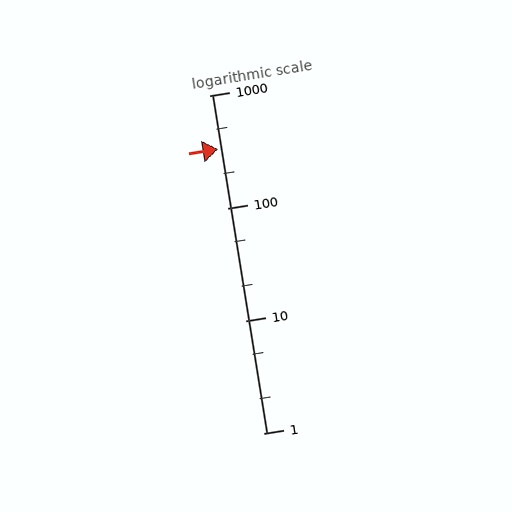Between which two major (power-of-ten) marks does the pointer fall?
The pointer is between 100 and 1000.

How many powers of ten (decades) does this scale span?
The scale spans 3 decades, from 1 to 1000.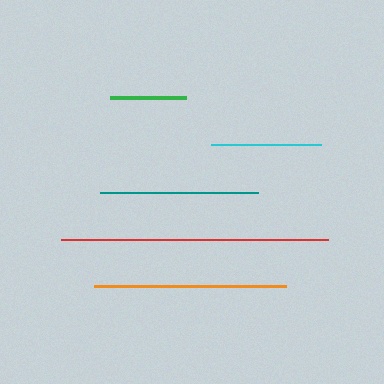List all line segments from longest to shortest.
From longest to shortest: red, orange, teal, cyan, green.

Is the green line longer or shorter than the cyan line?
The cyan line is longer than the green line.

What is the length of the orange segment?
The orange segment is approximately 193 pixels long.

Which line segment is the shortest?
The green line is the shortest at approximately 75 pixels.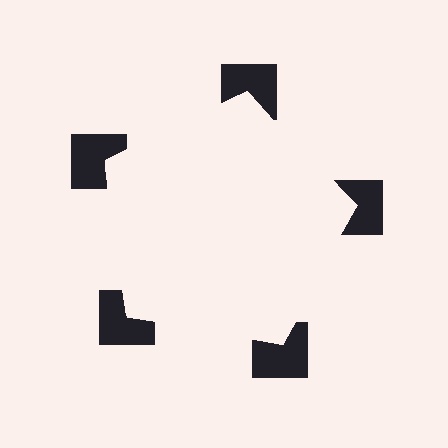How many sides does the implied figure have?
5 sides.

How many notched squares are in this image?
There are 5 — one at each vertex of the illusory pentagon.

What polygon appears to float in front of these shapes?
An illusory pentagon — its edges are inferred from the aligned wedge cuts in the notched squares, not physically drawn.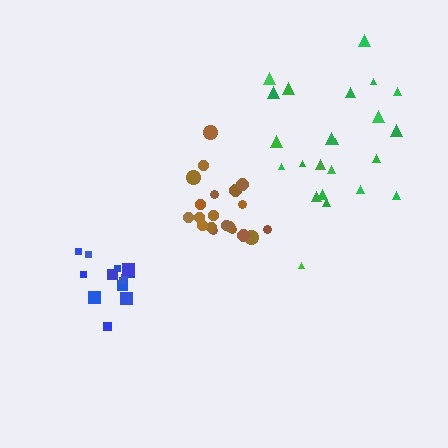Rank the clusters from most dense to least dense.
brown, blue, green.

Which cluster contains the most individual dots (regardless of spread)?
Green (23).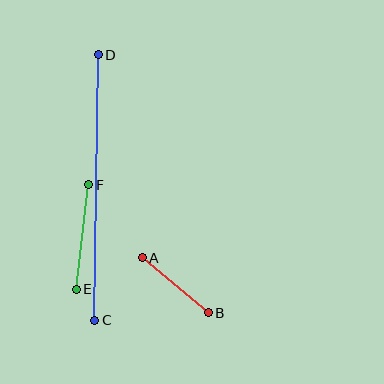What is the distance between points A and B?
The distance is approximately 86 pixels.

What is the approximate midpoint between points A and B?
The midpoint is at approximately (175, 285) pixels.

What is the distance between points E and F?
The distance is approximately 105 pixels.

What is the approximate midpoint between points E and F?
The midpoint is at approximately (82, 237) pixels.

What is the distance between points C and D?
The distance is approximately 266 pixels.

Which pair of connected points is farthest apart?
Points C and D are farthest apart.